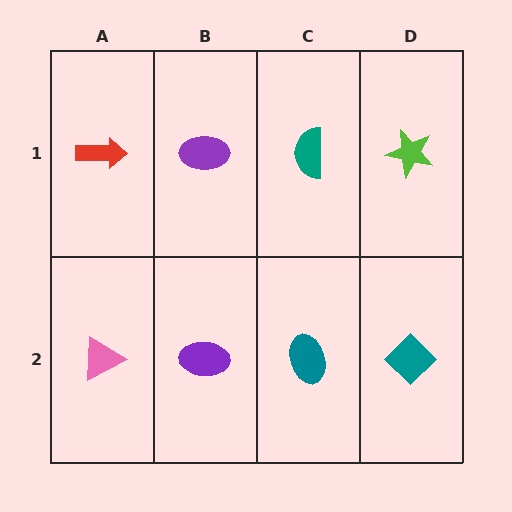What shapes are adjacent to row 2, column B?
A purple ellipse (row 1, column B), a pink triangle (row 2, column A), a teal ellipse (row 2, column C).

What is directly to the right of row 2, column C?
A teal diamond.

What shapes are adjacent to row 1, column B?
A purple ellipse (row 2, column B), a red arrow (row 1, column A), a teal semicircle (row 1, column C).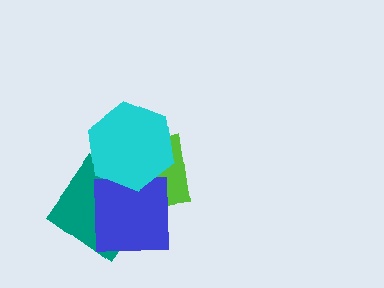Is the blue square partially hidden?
Yes, it is partially covered by another shape.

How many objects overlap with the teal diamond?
3 objects overlap with the teal diamond.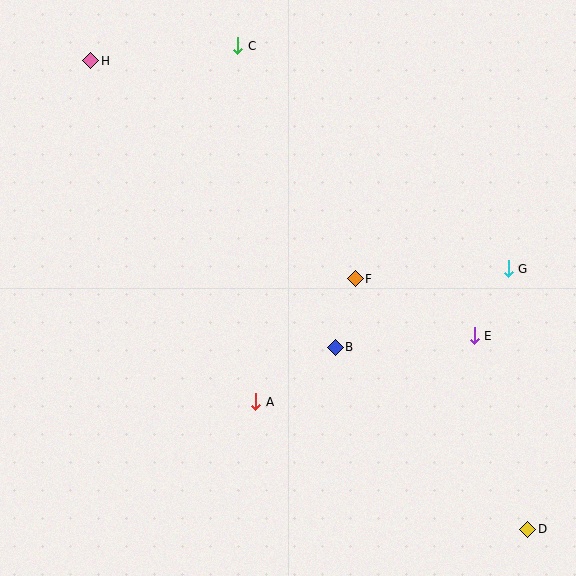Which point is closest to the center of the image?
Point F at (355, 279) is closest to the center.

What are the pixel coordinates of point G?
Point G is at (508, 269).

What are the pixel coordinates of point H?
Point H is at (91, 61).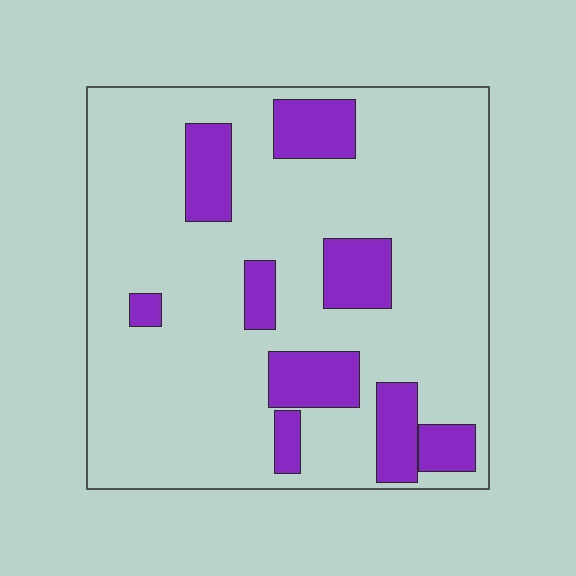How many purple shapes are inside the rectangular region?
9.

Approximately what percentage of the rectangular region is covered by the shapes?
Approximately 20%.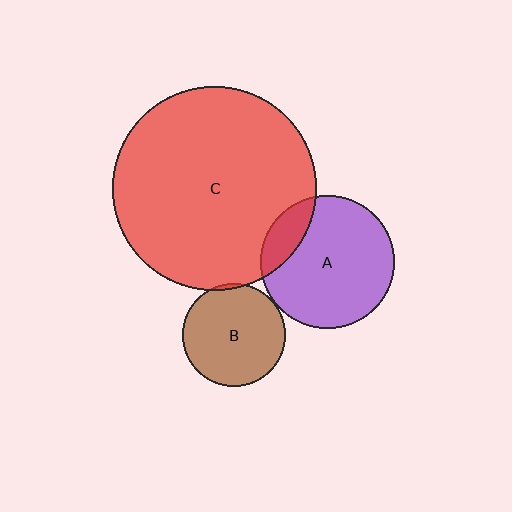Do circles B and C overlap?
Yes.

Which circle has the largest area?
Circle C (red).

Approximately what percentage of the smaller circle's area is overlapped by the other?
Approximately 5%.